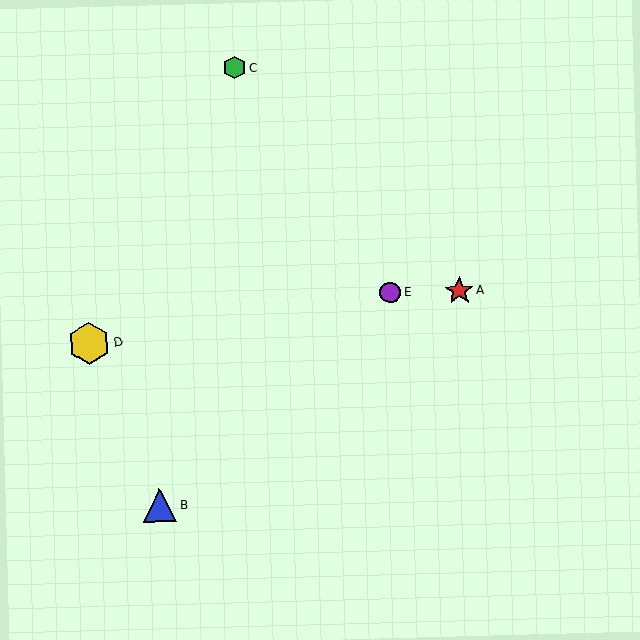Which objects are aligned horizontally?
Objects A, E are aligned horizontally.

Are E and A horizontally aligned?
Yes, both are at y≈293.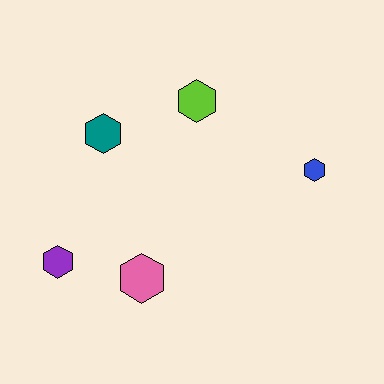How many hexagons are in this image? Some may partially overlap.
There are 5 hexagons.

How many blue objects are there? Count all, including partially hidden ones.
There is 1 blue object.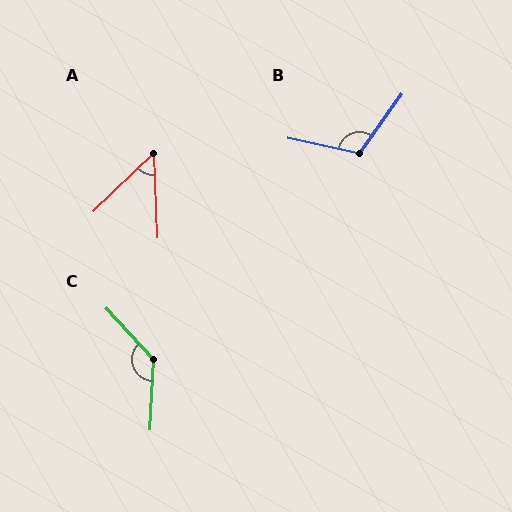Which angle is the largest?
C, at approximately 134 degrees.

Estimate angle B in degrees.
Approximately 113 degrees.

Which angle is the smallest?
A, at approximately 48 degrees.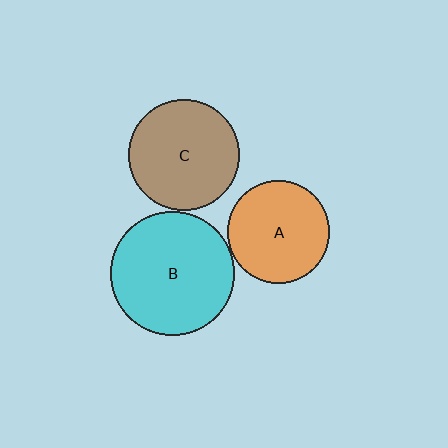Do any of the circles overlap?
No, none of the circles overlap.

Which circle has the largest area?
Circle B (cyan).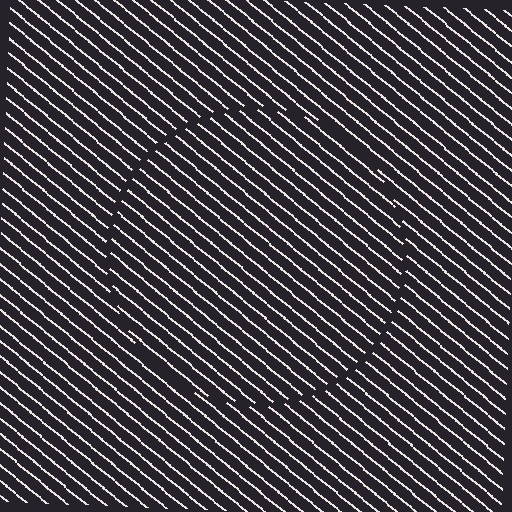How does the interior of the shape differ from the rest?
The interior of the shape contains the same grating, shifted by half a period — the contour is defined by the phase discontinuity where line-ends from the inner and outer gratings abut.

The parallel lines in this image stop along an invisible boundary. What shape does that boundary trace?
An illusory circle. The interior of the shape contains the same grating, shifted by half a period — the contour is defined by the phase discontinuity where line-ends from the inner and outer gratings abut.